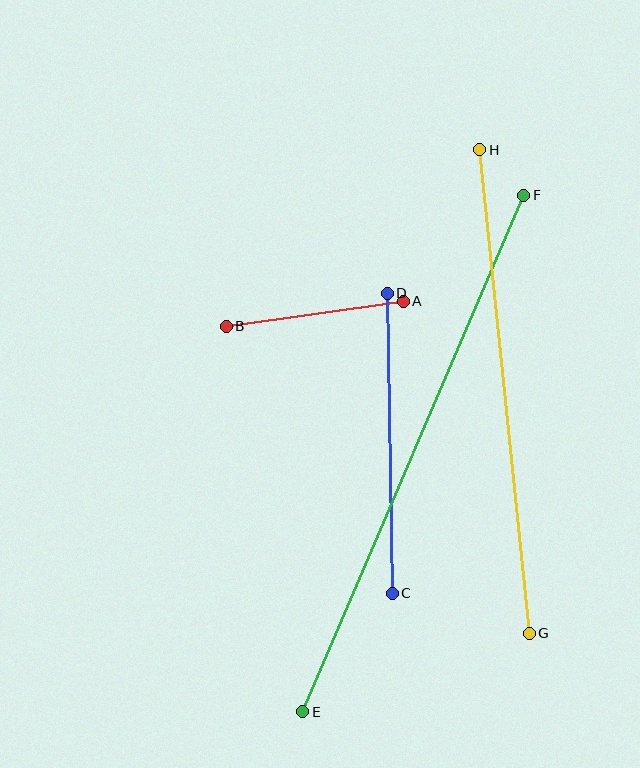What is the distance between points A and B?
The distance is approximately 179 pixels.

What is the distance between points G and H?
The distance is approximately 486 pixels.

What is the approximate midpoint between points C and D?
The midpoint is at approximately (390, 443) pixels.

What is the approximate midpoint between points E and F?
The midpoint is at approximately (413, 454) pixels.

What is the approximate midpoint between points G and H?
The midpoint is at approximately (504, 392) pixels.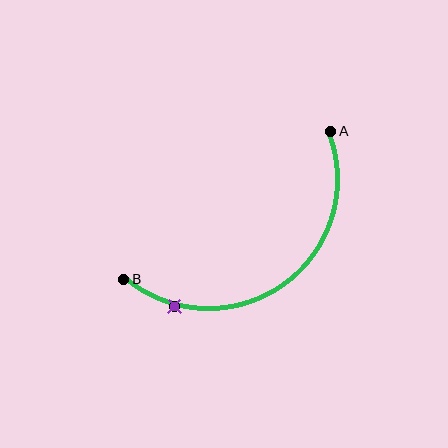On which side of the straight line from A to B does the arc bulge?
The arc bulges below and to the right of the straight line connecting A and B.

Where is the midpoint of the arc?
The arc midpoint is the point on the curve farthest from the straight line joining A and B. It sits below and to the right of that line.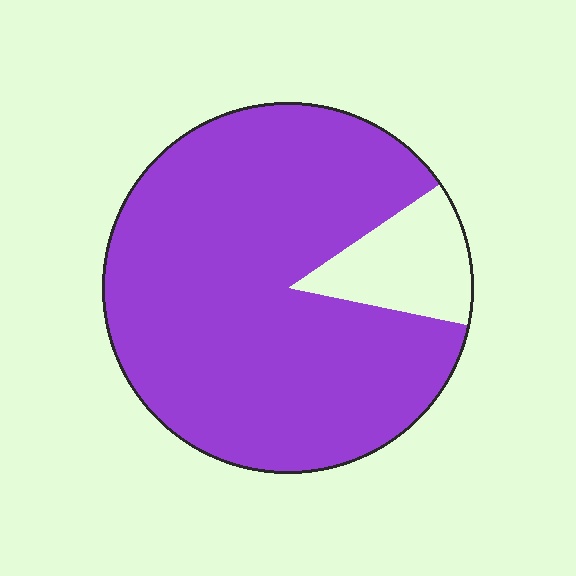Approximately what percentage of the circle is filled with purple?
Approximately 85%.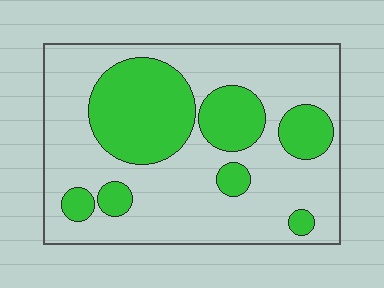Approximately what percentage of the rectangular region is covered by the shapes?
Approximately 30%.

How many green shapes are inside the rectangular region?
7.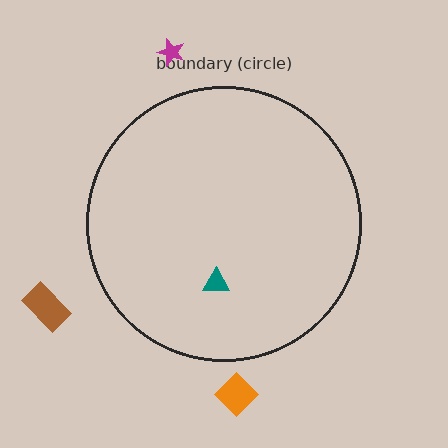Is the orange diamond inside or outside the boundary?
Outside.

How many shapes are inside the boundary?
1 inside, 3 outside.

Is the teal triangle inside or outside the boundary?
Inside.